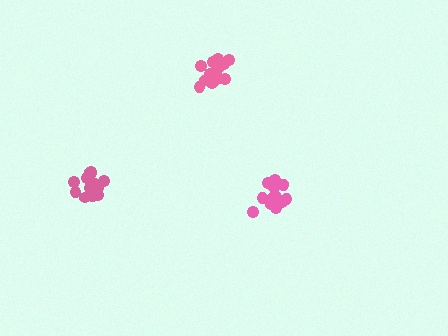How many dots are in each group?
Group 1: 16 dots, Group 2: 15 dots, Group 3: 18 dots (49 total).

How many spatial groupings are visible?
There are 3 spatial groupings.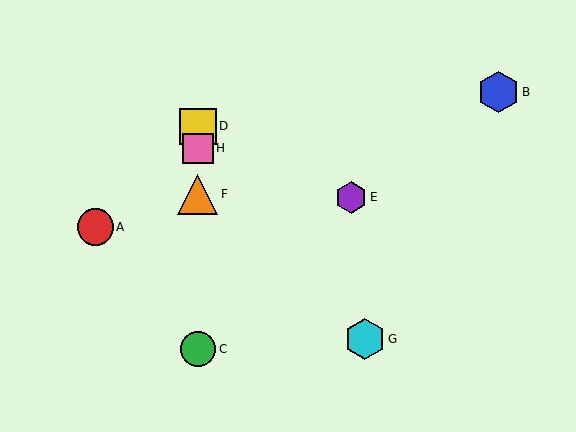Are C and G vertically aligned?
No, C is at x≈198 and G is at x≈365.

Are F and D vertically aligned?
Yes, both are at x≈198.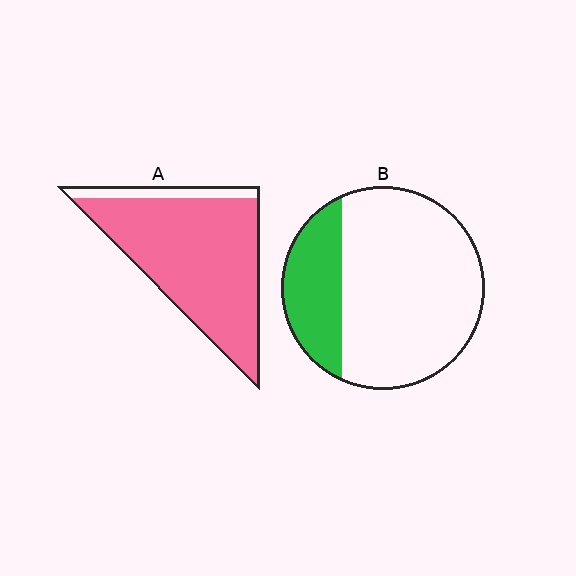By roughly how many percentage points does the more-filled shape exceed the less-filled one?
By roughly 65 percentage points (A over B).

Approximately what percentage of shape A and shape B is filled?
A is approximately 90% and B is approximately 25%.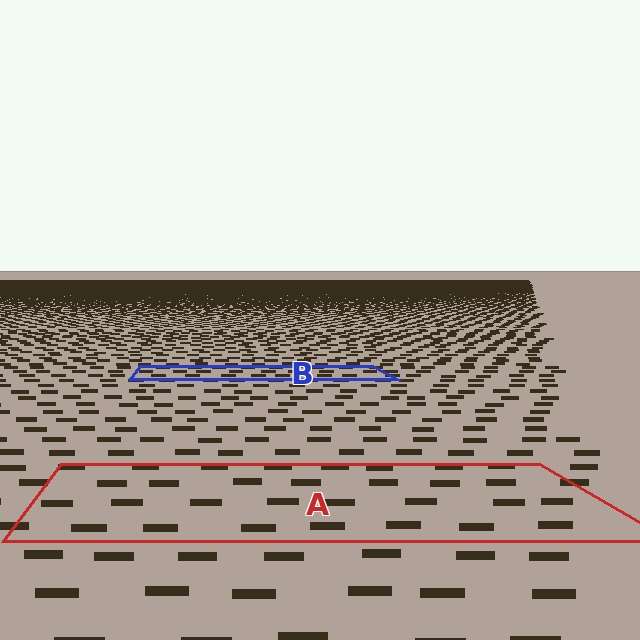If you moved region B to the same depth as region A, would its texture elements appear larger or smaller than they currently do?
They would appear larger. At a closer depth, the same texture elements are projected at a bigger on-screen size.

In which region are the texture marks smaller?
The texture marks are smaller in region B, because it is farther away.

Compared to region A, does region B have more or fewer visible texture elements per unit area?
Region B has more texture elements per unit area — they are packed more densely because it is farther away.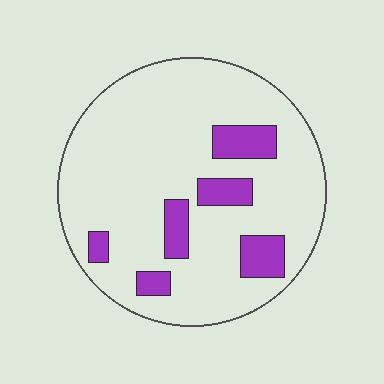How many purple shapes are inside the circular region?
6.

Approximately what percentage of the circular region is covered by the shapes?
Approximately 15%.